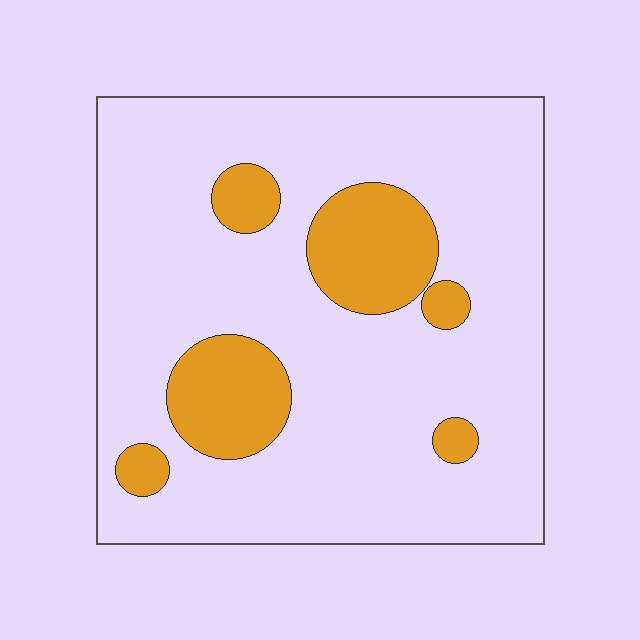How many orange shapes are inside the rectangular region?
6.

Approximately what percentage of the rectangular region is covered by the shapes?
Approximately 20%.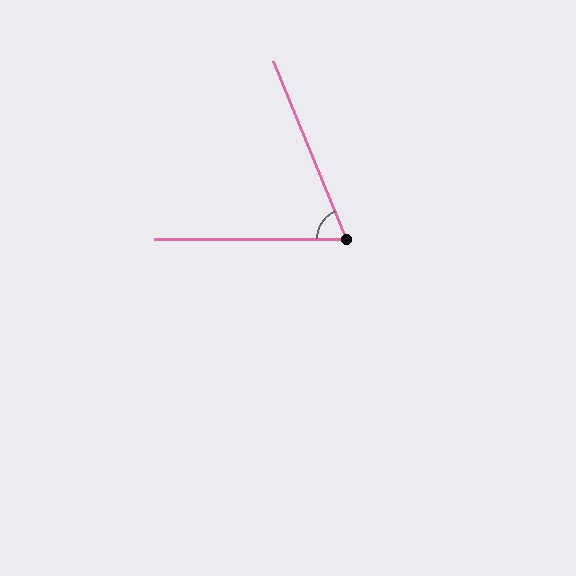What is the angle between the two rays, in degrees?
Approximately 68 degrees.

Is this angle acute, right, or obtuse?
It is acute.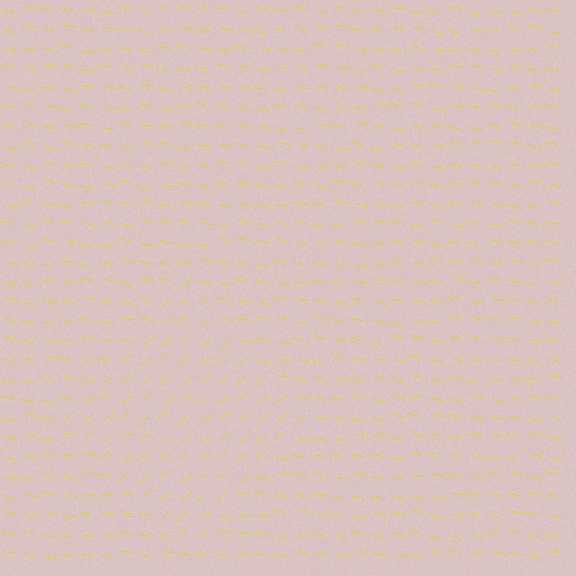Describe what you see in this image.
The image is filled with small yellow line segments. A diamond region in the image has lines oriented differently from the surrounding lines, creating a visible texture boundary.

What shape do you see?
I see a diamond.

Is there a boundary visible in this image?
Yes, there is a texture boundary formed by a change in line orientation.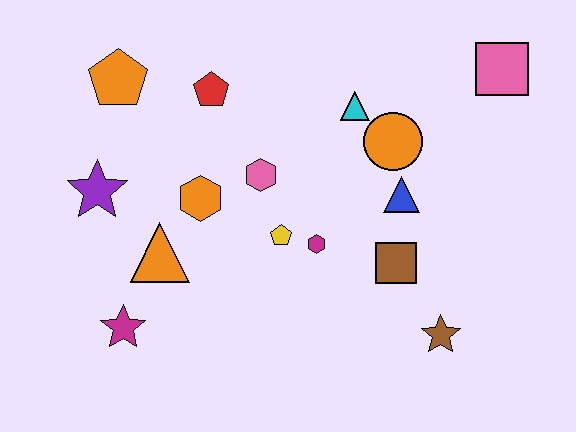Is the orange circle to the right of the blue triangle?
No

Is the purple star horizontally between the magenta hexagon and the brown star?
No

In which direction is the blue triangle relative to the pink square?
The blue triangle is below the pink square.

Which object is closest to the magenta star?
The orange triangle is closest to the magenta star.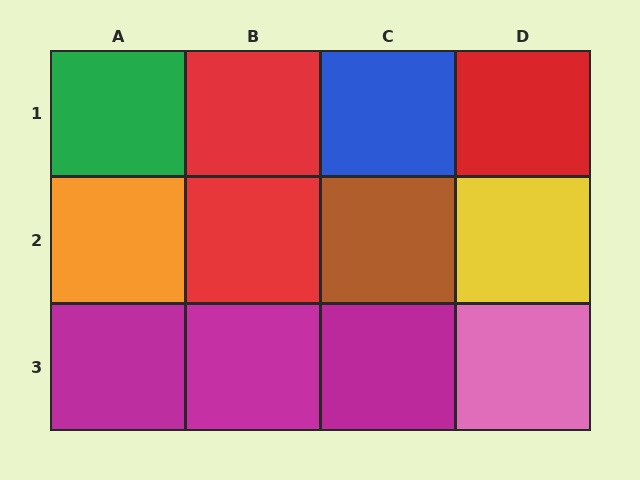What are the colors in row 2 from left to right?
Orange, red, brown, yellow.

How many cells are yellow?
1 cell is yellow.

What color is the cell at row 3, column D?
Pink.